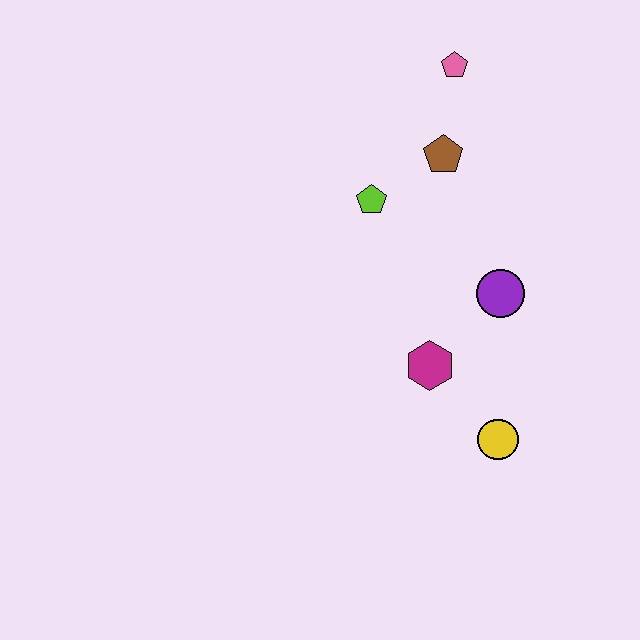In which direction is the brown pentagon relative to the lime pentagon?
The brown pentagon is to the right of the lime pentagon.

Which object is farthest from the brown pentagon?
The yellow circle is farthest from the brown pentagon.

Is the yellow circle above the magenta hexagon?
No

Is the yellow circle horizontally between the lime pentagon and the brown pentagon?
No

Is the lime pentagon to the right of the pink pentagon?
No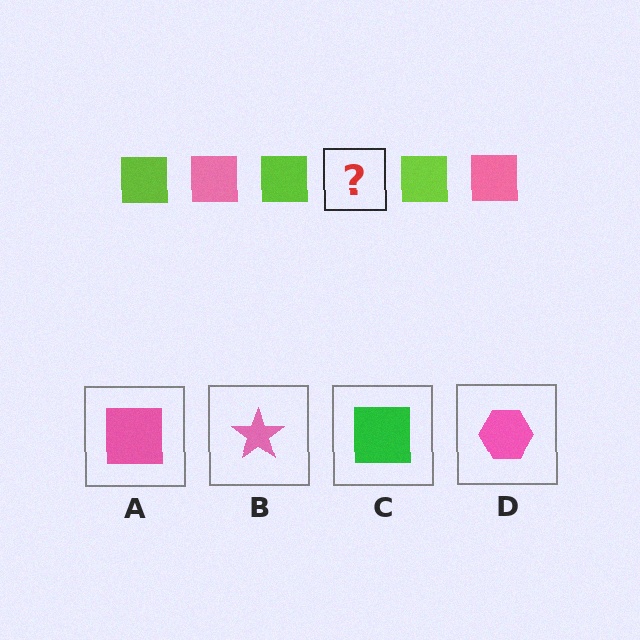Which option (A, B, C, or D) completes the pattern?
A.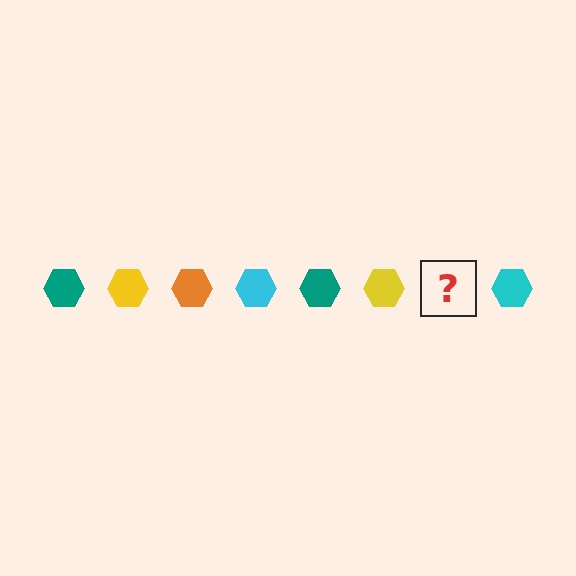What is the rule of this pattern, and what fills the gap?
The rule is that the pattern cycles through teal, yellow, orange, cyan hexagons. The gap should be filled with an orange hexagon.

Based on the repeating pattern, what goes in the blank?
The blank should be an orange hexagon.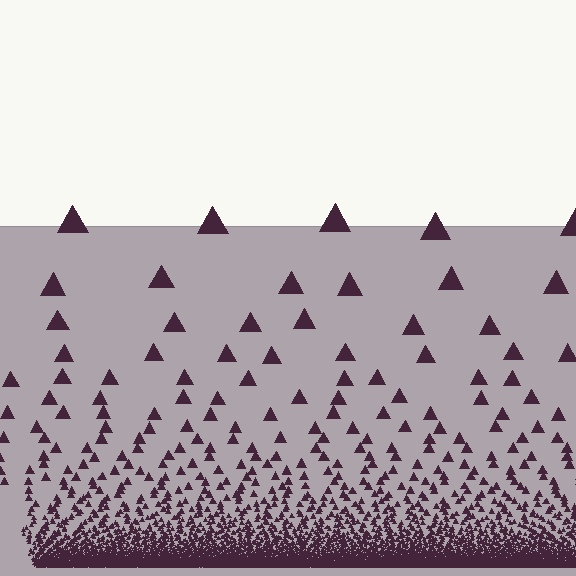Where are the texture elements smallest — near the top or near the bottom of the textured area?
Near the bottom.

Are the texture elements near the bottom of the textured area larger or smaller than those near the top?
Smaller. The gradient is inverted — elements near the bottom are smaller and denser.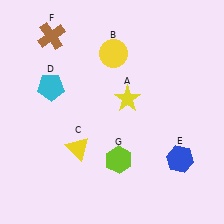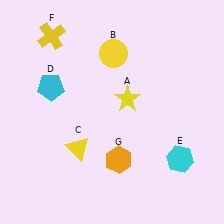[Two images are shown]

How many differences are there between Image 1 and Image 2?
There are 3 differences between the two images.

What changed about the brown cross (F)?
In Image 1, F is brown. In Image 2, it changed to yellow.